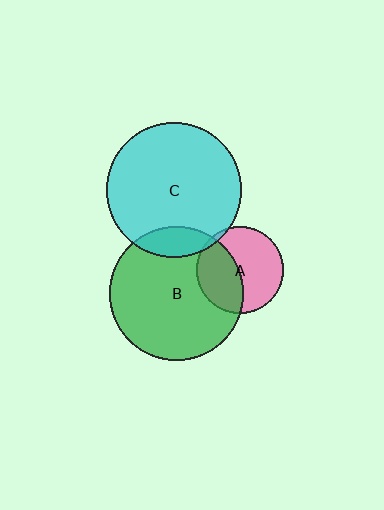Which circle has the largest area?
Circle C (cyan).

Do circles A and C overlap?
Yes.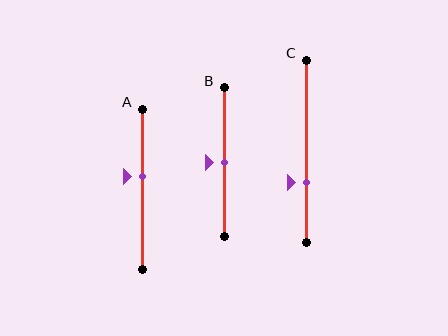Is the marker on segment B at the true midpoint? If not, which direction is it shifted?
Yes, the marker on segment B is at the true midpoint.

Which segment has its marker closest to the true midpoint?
Segment B has its marker closest to the true midpoint.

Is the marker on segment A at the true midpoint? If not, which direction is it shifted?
No, the marker on segment A is shifted upward by about 8% of the segment length.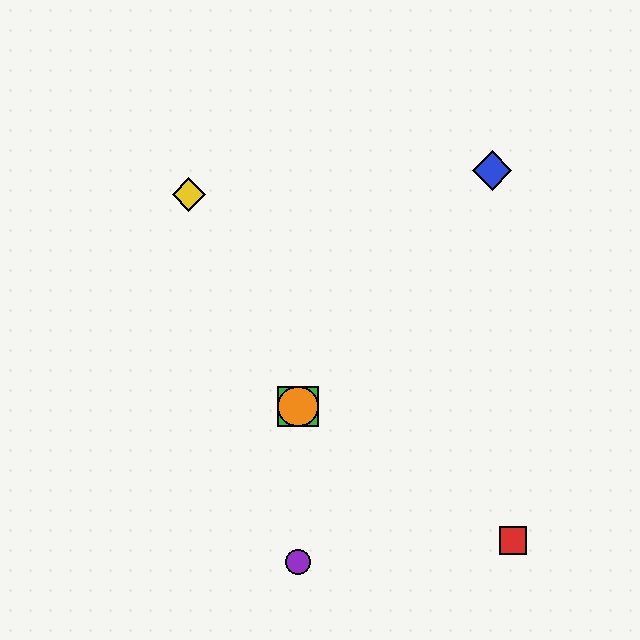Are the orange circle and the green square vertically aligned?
Yes, both are at x≈298.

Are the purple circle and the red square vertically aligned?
No, the purple circle is at x≈298 and the red square is at x≈513.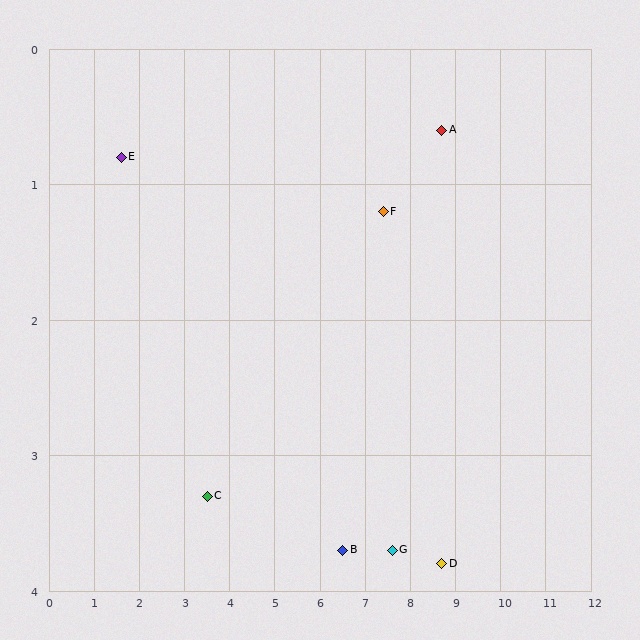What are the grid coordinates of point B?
Point B is at approximately (6.5, 3.7).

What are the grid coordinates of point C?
Point C is at approximately (3.5, 3.3).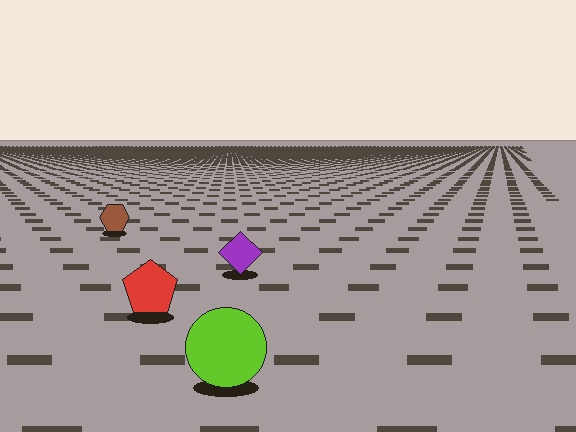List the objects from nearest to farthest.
From nearest to farthest: the lime circle, the red pentagon, the purple diamond, the brown hexagon.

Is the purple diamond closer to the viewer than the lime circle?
No. The lime circle is closer — you can tell from the texture gradient: the ground texture is coarser near it.